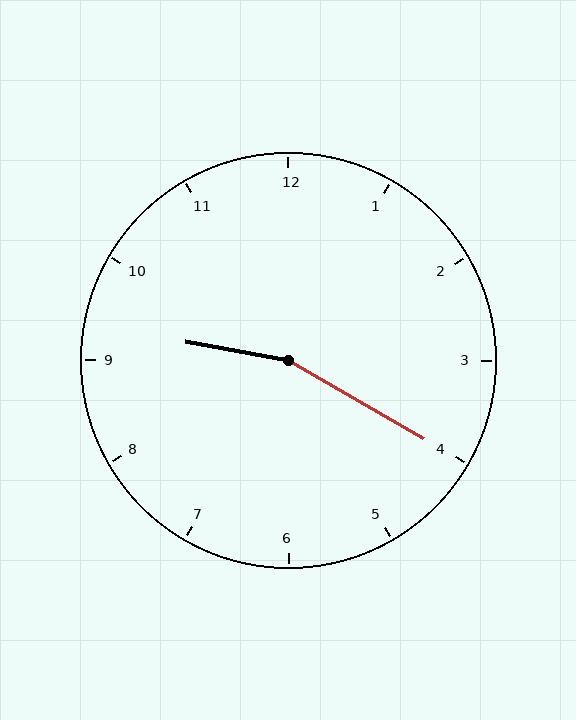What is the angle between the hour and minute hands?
Approximately 160 degrees.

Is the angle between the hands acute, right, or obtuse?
It is obtuse.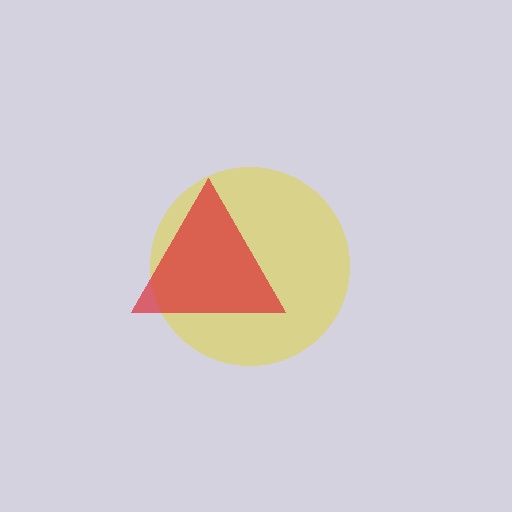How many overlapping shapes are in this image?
There are 2 overlapping shapes in the image.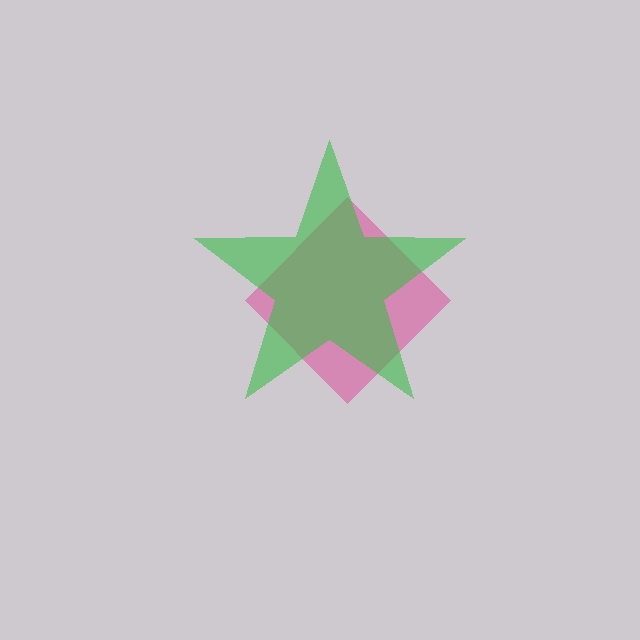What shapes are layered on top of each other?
The layered shapes are: a pink diamond, a green star.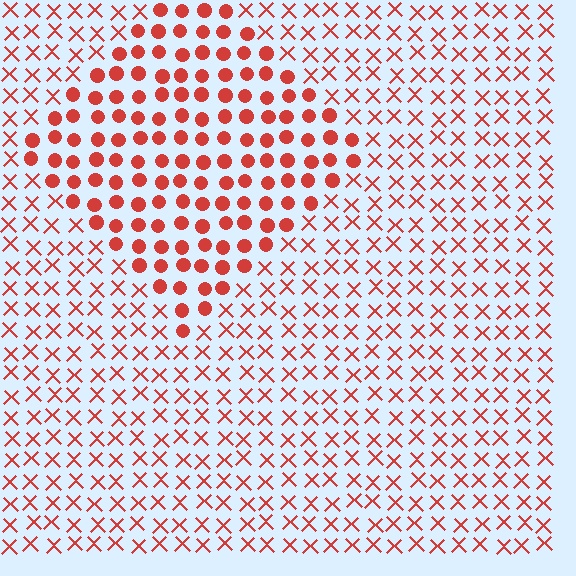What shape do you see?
I see a diamond.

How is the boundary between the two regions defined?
The boundary is defined by a change in element shape: circles inside vs. X marks outside. All elements share the same color and spacing.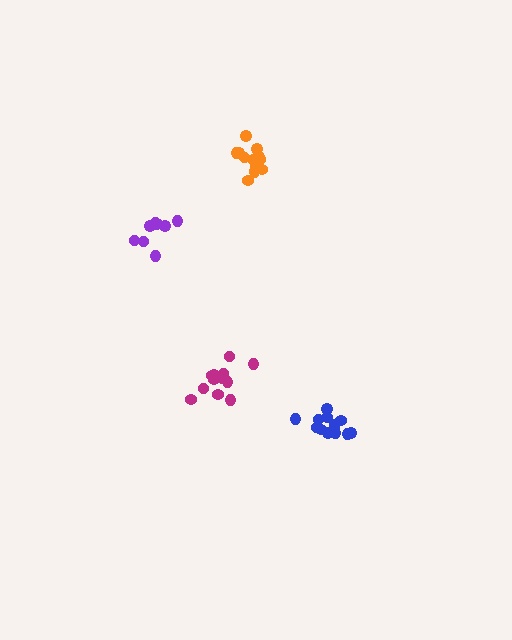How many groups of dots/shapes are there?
There are 4 groups.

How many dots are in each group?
Group 1: 13 dots, Group 2: 13 dots, Group 3: 12 dots, Group 4: 8 dots (46 total).